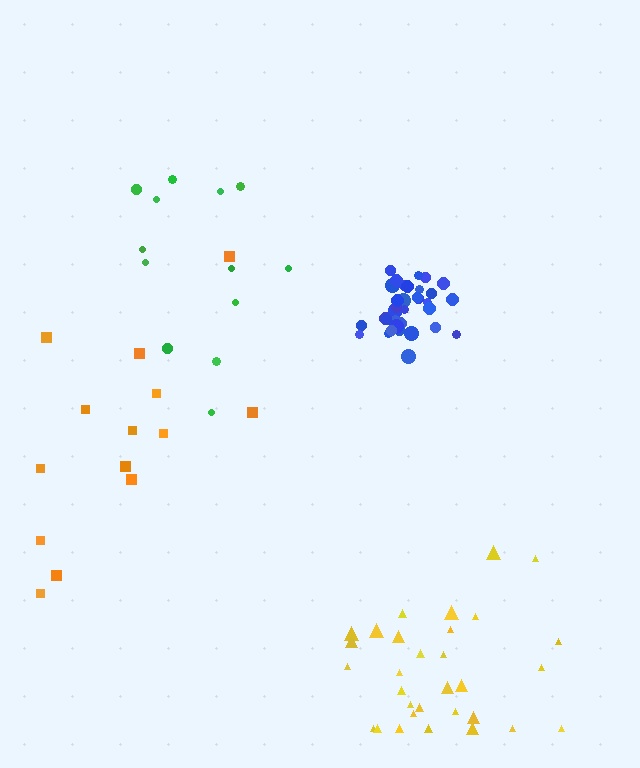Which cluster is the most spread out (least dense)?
Green.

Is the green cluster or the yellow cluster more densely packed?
Yellow.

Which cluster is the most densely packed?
Blue.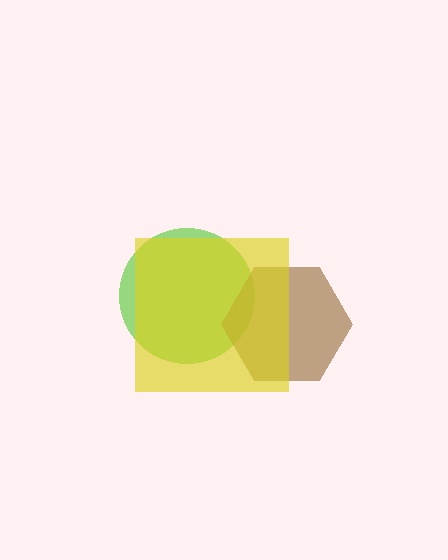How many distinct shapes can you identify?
There are 3 distinct shapes: a lime circle, a brown hexagon, a yellow square.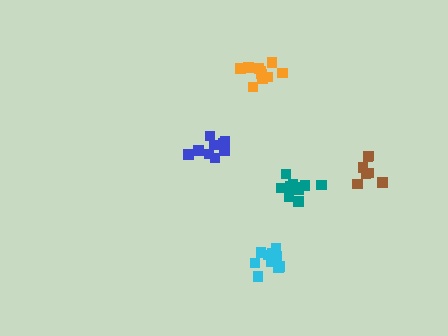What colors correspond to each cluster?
The clusters are colored: orange, blue, brown, teal, cyan.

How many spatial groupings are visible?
There are 5 spatial groupings.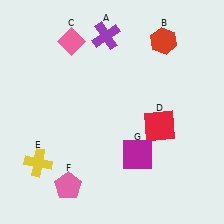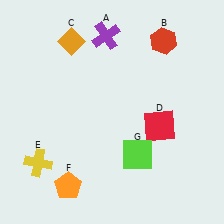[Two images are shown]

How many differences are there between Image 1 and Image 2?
There are 3 differences between the two images.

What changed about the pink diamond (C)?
In Image 1, C is pink. In Image 2, it changed to orange.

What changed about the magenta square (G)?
In Image 1, G is magenta. In Image 2, it changed to lime.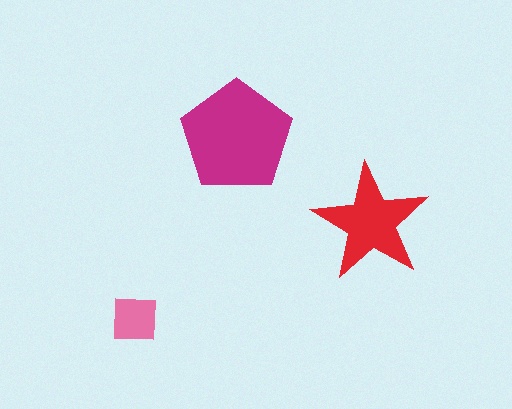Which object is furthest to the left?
The pink square is leftmost.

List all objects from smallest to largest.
The pink square, the red star, the magenta pentagon.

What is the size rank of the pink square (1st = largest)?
3rd.